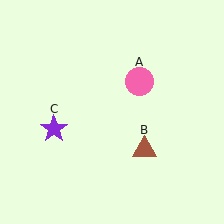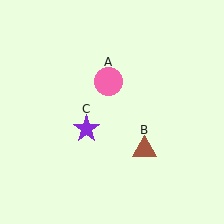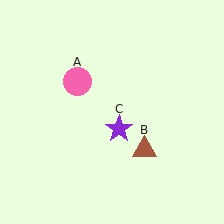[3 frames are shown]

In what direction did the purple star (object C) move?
The purple star (object C) moved right.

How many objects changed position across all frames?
2 objects changed position: pink circle (object A), purple star (object C).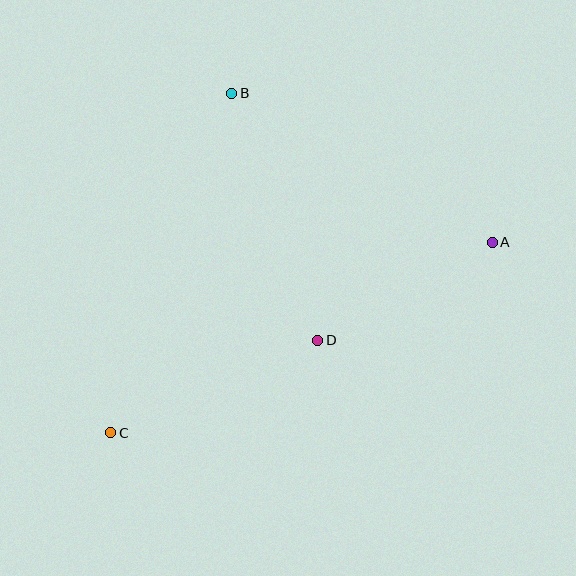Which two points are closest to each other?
Points A and D are closest to each other.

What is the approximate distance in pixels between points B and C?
The distance between B and C is approximately 360 pixels.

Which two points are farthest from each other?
Points A and C are farthest from each other.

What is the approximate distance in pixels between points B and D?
The distance between B and D is approximately 262 pixels.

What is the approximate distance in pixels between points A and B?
The distance between A and B is approximately 300 pixels.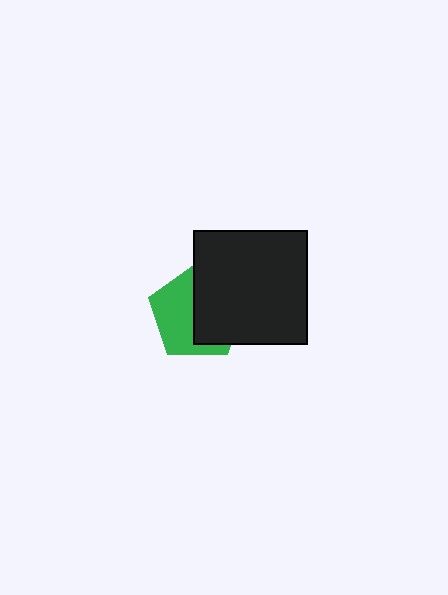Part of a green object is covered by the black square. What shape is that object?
It is a pentagon.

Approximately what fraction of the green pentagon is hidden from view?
Roughly 50% of the green pentagon is hidden behind the black square.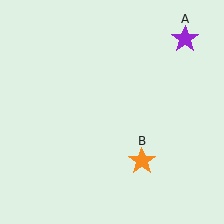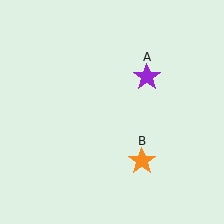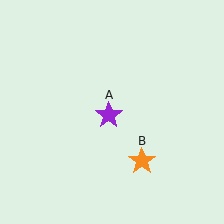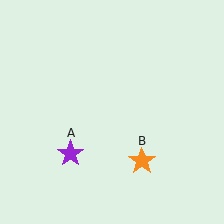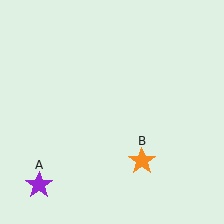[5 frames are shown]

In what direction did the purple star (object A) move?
The purple star (object A) moved down and to the left.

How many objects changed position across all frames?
1 object changed position: purple star (object A).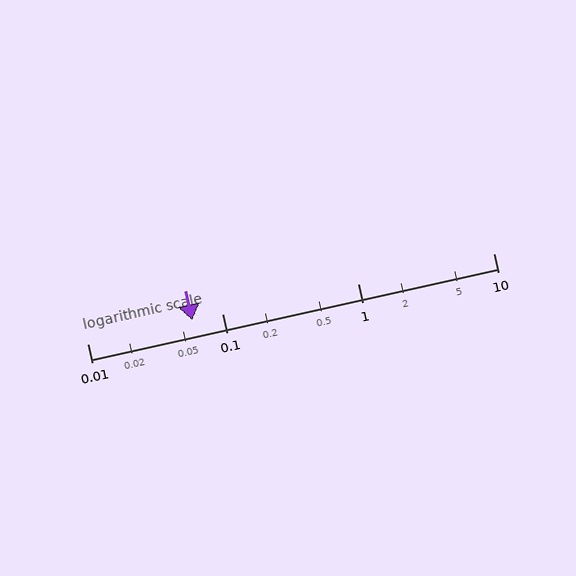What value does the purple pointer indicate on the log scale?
The pointer indicates approximately 0.06.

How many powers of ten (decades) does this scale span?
The scale spans 3 decades, from 0.01 to 10.